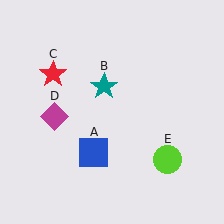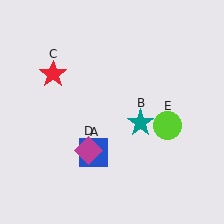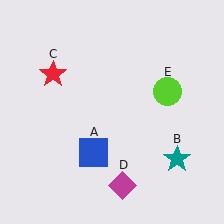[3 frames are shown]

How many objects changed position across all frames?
3 objects changed position: teal star (object B), magenta diamond (object D), lime circle (object E).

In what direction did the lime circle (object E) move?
The lime circle (object E) moved up.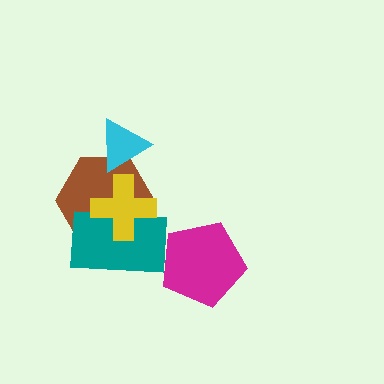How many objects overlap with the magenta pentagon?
0 objects overlap with the magenta pentagon.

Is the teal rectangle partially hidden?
Yes, it is partially covered by another shape.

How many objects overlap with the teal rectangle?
2 objects overlap with the teal rectangle.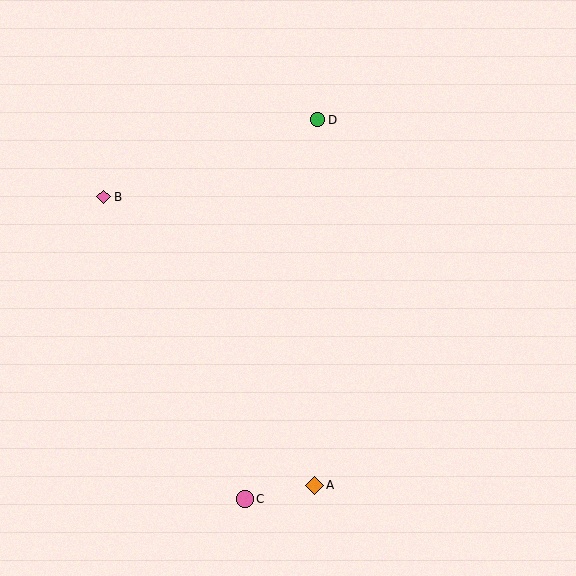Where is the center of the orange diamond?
The center of the orange diamond is at (314, 485).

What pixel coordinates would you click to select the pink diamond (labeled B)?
Click at (104, 197) to select the pink diamond B.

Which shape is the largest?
The orange diamond (labeled A) is the largest.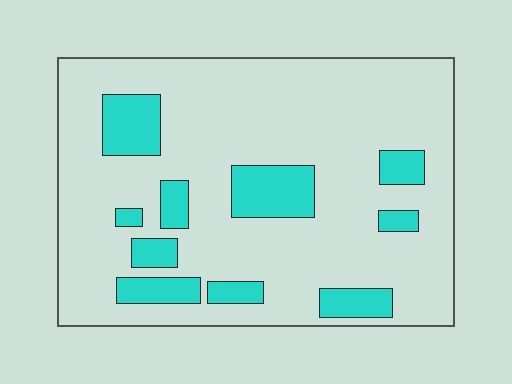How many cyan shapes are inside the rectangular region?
10.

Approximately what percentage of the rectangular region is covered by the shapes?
Approximately 20%.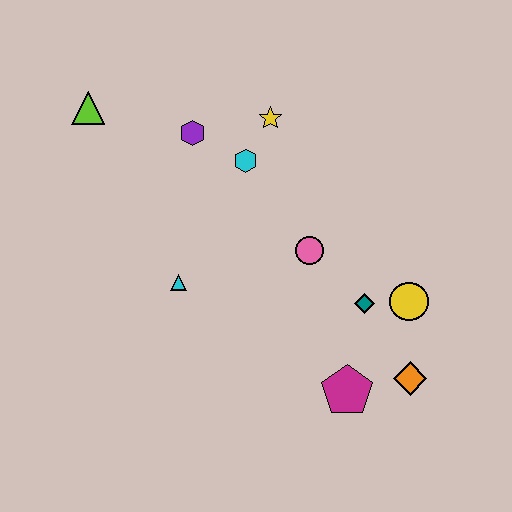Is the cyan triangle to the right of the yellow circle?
No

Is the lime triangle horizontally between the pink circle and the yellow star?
No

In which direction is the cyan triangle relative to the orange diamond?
The cyan triangle is to the left of the orange diamond.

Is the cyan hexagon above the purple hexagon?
No